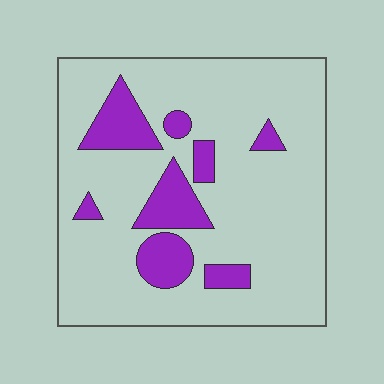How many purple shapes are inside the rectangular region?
8.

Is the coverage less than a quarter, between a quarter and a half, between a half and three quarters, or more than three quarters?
Less than a quarter.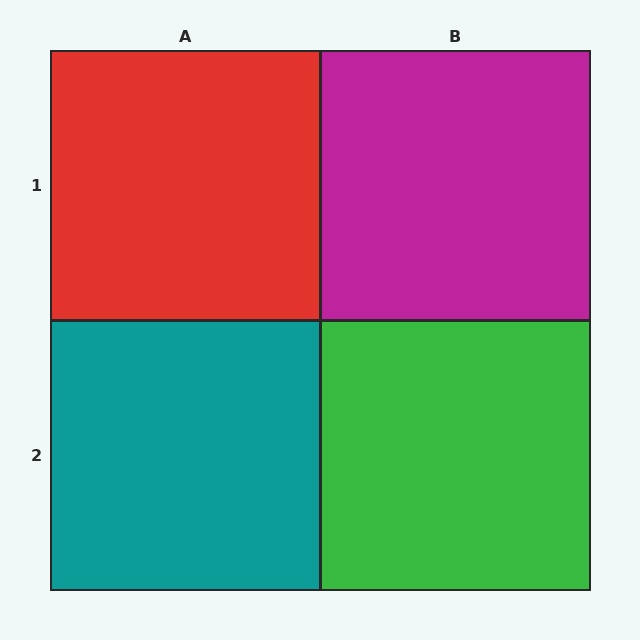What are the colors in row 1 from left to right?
Red, magenta.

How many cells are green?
1 cell is green.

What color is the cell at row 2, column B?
Green.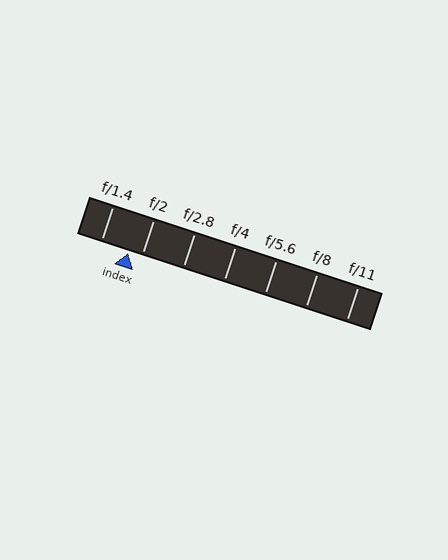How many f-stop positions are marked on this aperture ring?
There are 7 f-stop positions marked.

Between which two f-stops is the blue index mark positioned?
The index mark is between f/1.4 and f/2.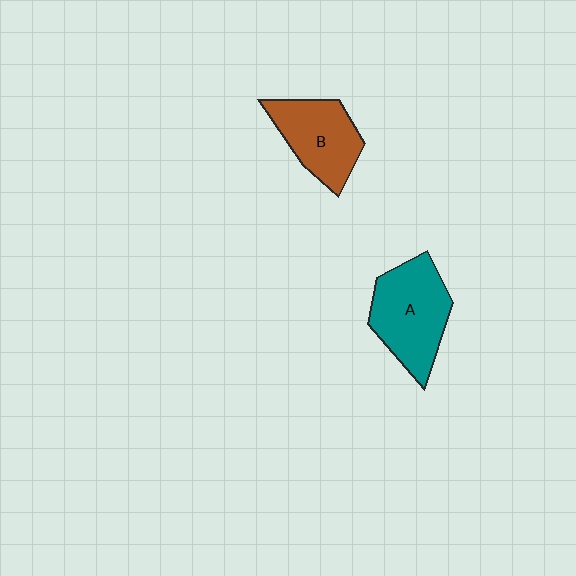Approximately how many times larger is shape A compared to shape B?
Approximately 1.2 times.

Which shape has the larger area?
Shape A (teal).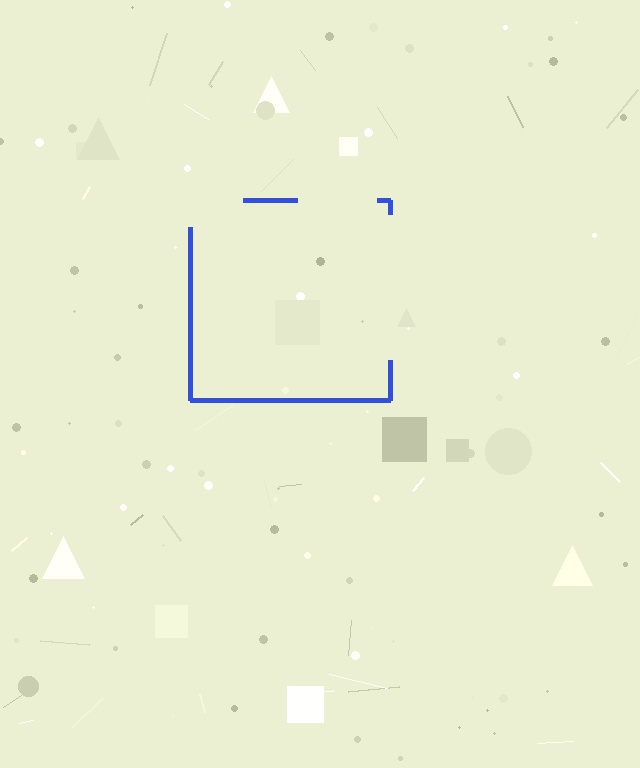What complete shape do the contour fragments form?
The contour fragments form a square.